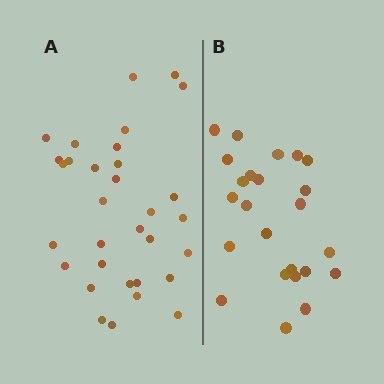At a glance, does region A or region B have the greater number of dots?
Region A (the left region) has more dots.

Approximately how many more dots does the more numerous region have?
Region A has roughly 8 or so more dots than region B.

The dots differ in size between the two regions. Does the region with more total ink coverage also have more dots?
No. Region B has more total ink coverage because its dots are larger, but region A actually contains more individual dots. Total area can be misleading — the number of items is what matters here.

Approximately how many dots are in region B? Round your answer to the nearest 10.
About 20 dots. (The exact count is 24, which rounds to 20.)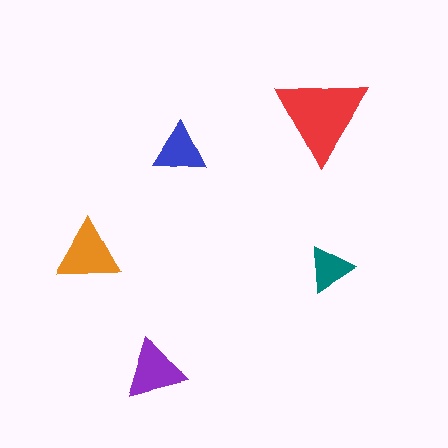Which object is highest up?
The red triangle is topmost.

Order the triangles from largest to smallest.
the red one, the orange one, the purple one, the blue one, the teal one.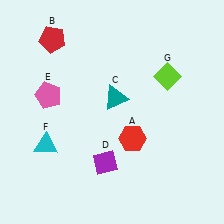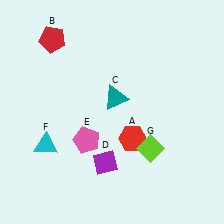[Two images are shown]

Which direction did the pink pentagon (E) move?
The pink pentagon (E) moved down.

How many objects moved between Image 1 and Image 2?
2 objects moved between the two images.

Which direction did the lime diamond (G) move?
The lime diamond (G) moved down.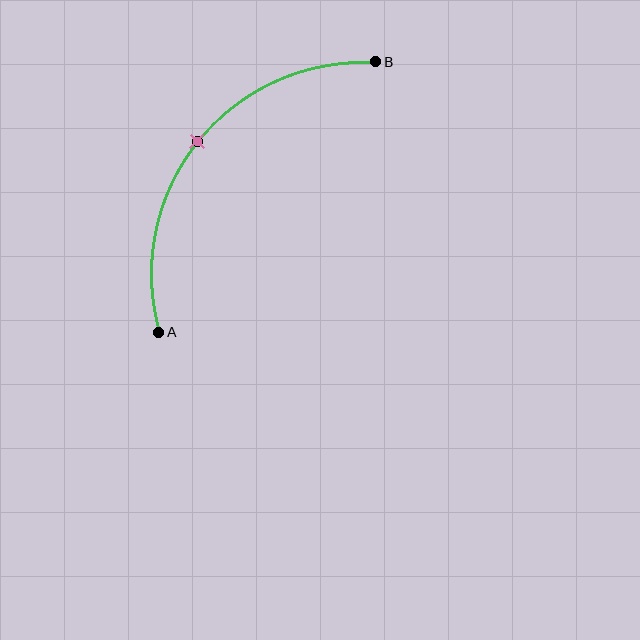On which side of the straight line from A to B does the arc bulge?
The arc bulges above and to the left of the straight line connecting A and B.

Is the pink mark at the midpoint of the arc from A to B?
Yes. The pink mark lies on the arc at equal arc-length from both A and B — it is the arc midpoint.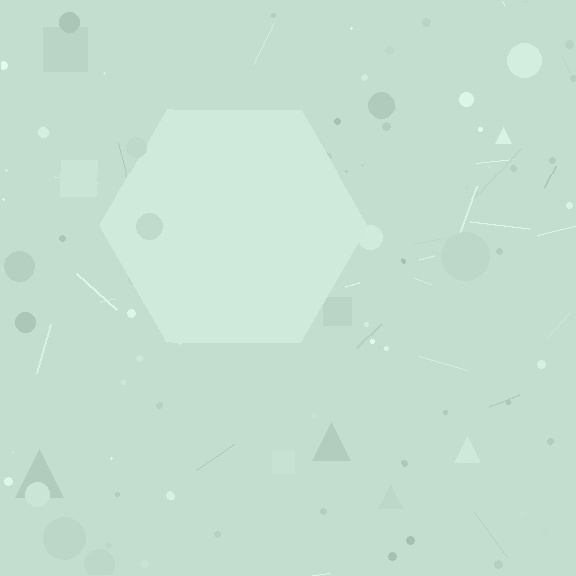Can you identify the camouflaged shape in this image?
The camouflaged shape is a hexagon.